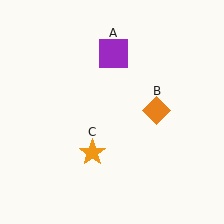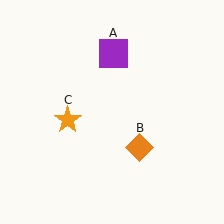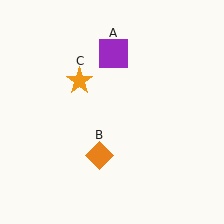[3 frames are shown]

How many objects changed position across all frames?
2 objects changed position: orange diamond (object B), orange star (object C).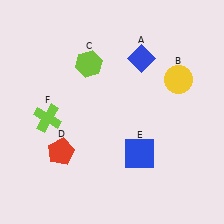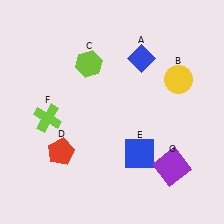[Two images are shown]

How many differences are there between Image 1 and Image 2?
There is 1 difference between the two images.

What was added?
A purple square (G) was added in Image 2.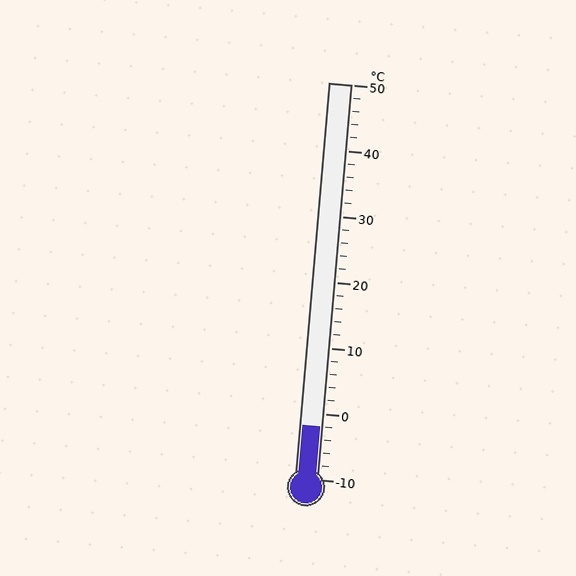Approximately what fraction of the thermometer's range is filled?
The thermometer is filled to approximately 15% of its range.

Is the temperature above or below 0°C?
The temperature is below 0°C.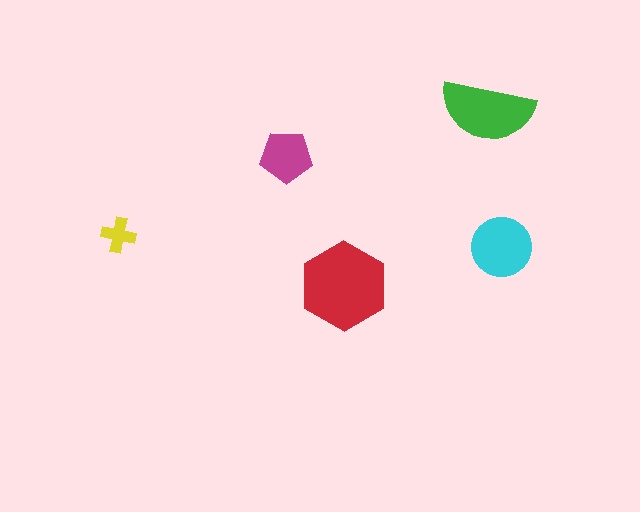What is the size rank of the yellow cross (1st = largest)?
5th.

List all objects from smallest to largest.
The yellow cross, the magenta pentagon, the cyan circle, the green semicircle, the red hexagon.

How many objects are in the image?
There are 5 objects in the image.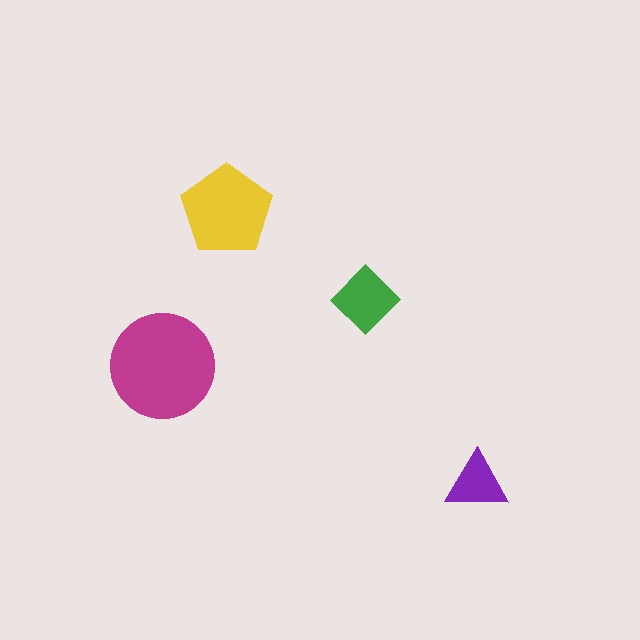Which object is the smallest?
The purple triangle.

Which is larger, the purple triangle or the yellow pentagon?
The yellow pentagon.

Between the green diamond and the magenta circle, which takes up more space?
The magenta circle.